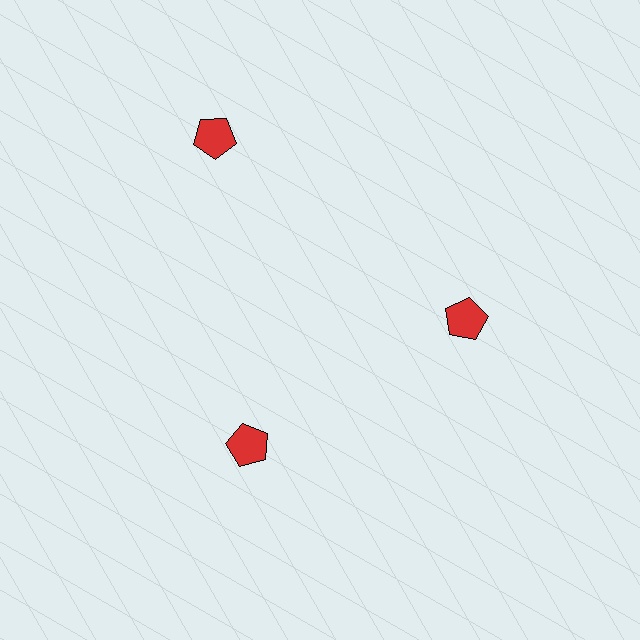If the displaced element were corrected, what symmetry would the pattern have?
It would have 3-fold rotational symmetry — the pattern would map onto itself every 120 degrees.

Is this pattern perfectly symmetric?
No. The 3 red pentagons are arranged in a ring, but one element near the 11 o'clock position is pushed outward from the center, breaking the 3-fold rotational symmetry.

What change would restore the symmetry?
The symmetry would be restored by moving it inward, back onto the ring so that all 3 pentagons sit at equal angles and equal distance from the center.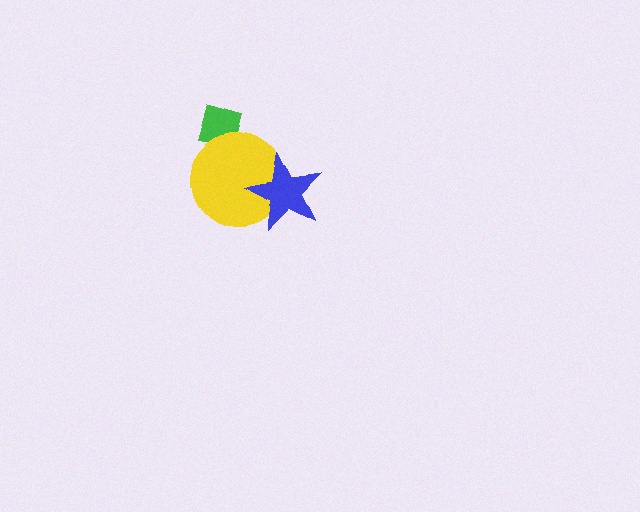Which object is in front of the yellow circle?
The blue star is in front of the yellow circle.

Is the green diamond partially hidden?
Yes, it is partially covered by another shape.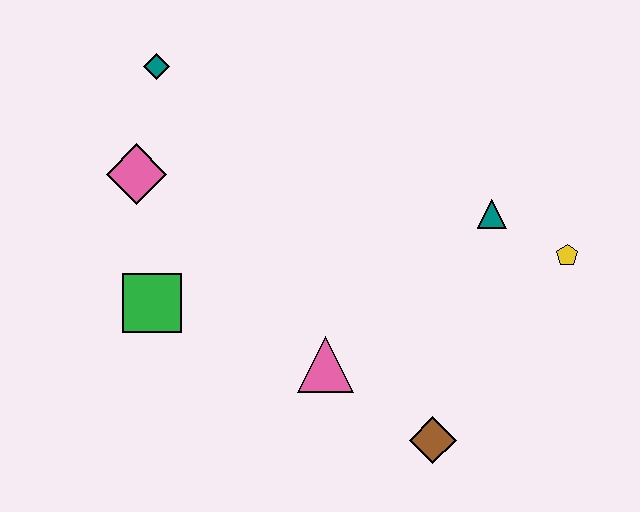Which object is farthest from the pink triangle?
The teal diamond is farthest from the pink triangle.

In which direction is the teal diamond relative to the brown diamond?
The teal diamond is above the brown diamond.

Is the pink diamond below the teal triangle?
No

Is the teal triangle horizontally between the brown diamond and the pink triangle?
No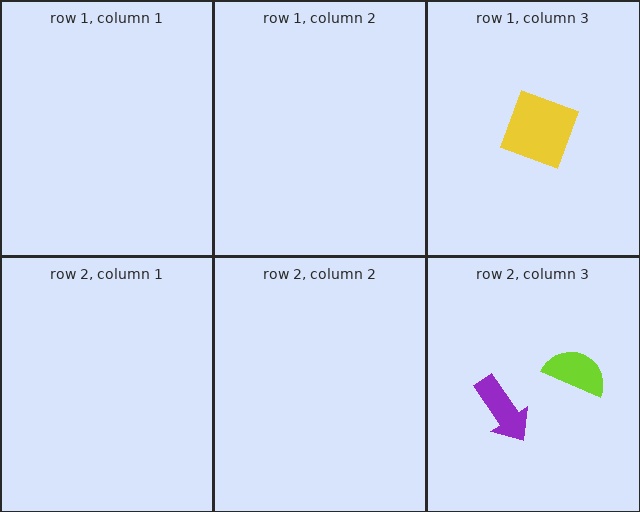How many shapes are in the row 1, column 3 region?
1.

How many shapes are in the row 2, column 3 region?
2.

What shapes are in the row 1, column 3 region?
The yellow square.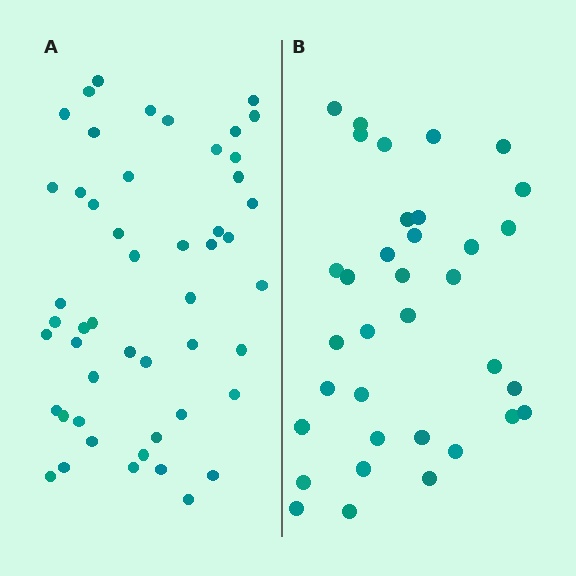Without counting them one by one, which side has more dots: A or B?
Region A (the left region) has more dots.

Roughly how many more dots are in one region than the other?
Region A has approximately 15 more dots than region B.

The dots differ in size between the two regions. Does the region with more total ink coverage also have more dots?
No. Region B has more total ink coverage because its dots are larger, but region A actually contains more individual dots. Total area can be misleading — the number of items is what matters here.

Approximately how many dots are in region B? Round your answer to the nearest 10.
About 40 dots. (The exact count is 35, which rounds to 40.)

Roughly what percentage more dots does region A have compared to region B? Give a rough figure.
About 45% more.